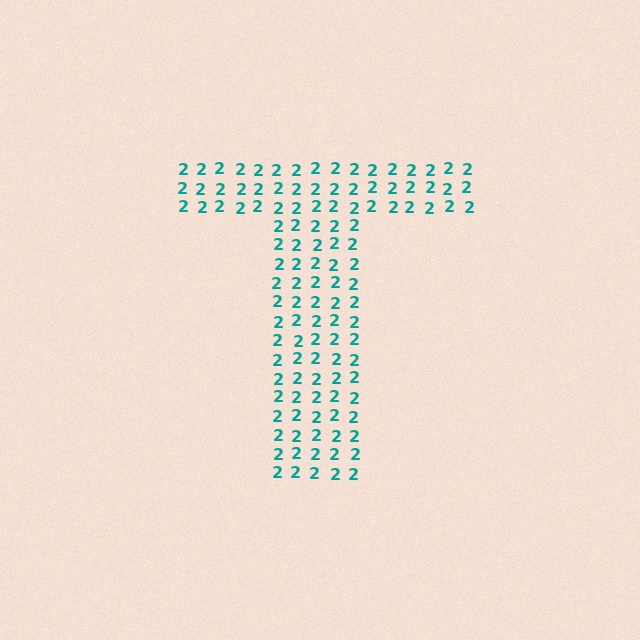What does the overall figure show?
The overall figure shows the letter T.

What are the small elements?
The small elements are digit 2's.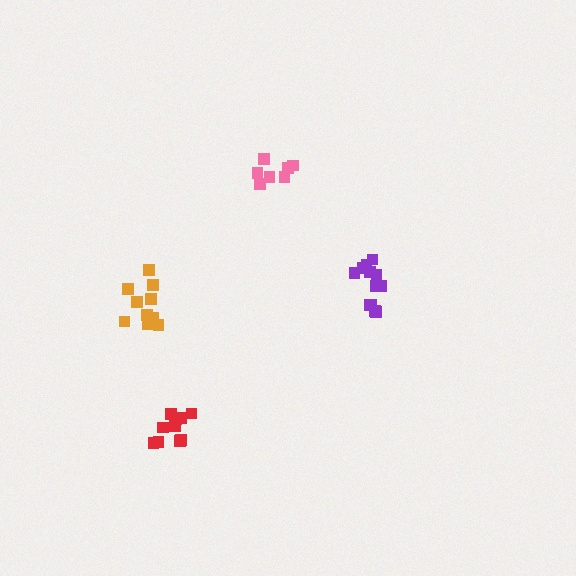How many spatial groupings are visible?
There are 4 spatial groupings.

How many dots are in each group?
Group 1: 12 dots, Group 2: 10 dots, Group 3: 7 dots, Group 4: 12 dots (41 total).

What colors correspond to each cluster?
The clusters are colored: purple, orange, pink, red.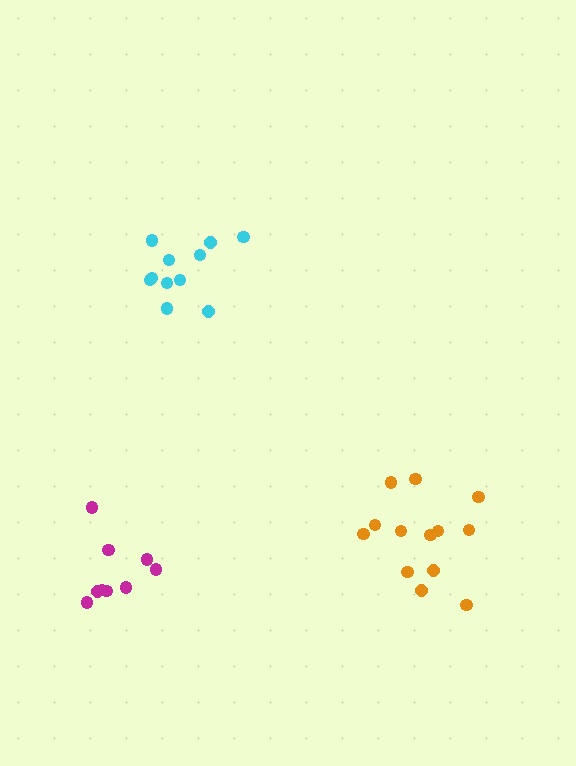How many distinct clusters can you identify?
There are 3 distinct clusters.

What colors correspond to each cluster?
The clusters are colored: orange, cyan, magenta.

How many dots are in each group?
Group 1: 13 dots, Group 2: 11 dots, Group 3: 9 dots (33 total).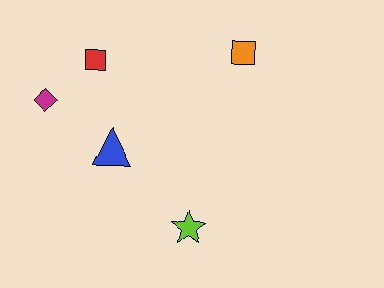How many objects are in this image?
There are 5 objects.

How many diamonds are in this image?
There is 1 diamond.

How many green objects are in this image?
There are no green objects.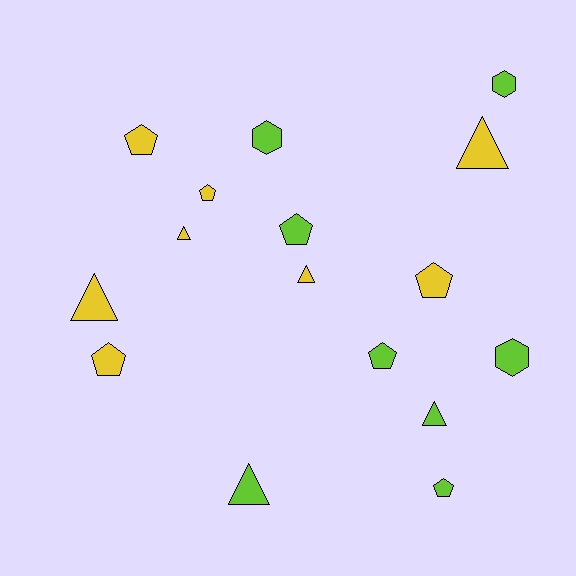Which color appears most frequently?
Yellow, with 8 objects.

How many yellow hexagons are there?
There are no yellow hexagons.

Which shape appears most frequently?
Pentagon, with 7 objects.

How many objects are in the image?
There are 16 objects.